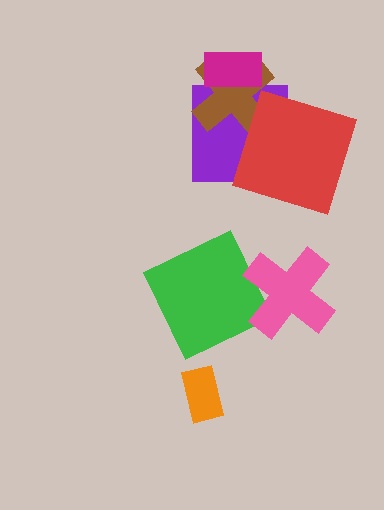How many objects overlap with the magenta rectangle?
2 objects overlap with the magenta rectangle.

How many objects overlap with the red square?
1 object overlaps with the red square.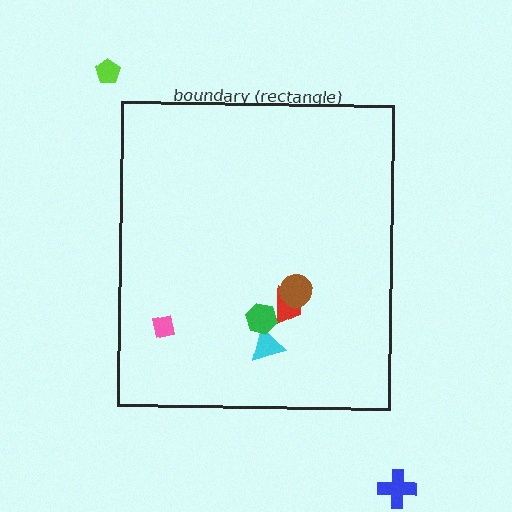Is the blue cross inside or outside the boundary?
Outside.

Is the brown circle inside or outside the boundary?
Inside.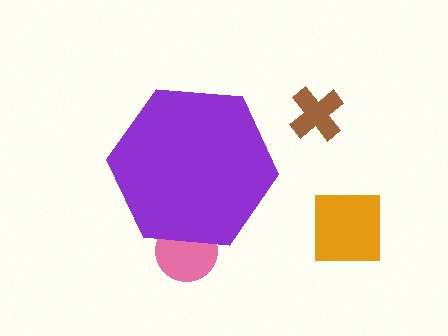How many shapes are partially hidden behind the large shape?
1 shape is partially hidden.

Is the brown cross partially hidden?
No, the brown cross is fully visible.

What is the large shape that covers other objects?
A purple hexagon.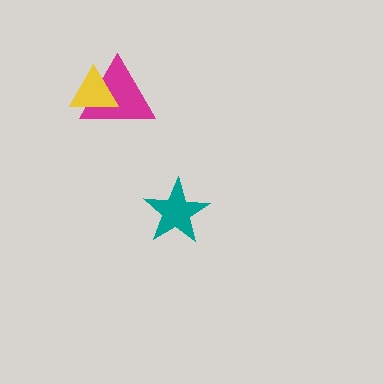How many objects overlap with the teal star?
0 objects overlap with the teal star.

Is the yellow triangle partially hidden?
No, no other shape covers it.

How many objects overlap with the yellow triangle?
1 object overlaps with the yellow triangle.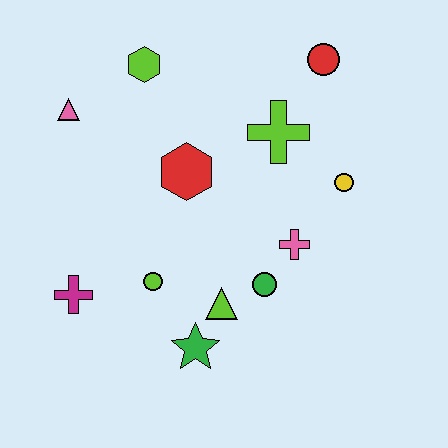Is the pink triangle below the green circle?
No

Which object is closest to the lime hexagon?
The pink triangle is closest to the lime hexagon.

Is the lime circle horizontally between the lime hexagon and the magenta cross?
No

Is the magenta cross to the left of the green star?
Yes